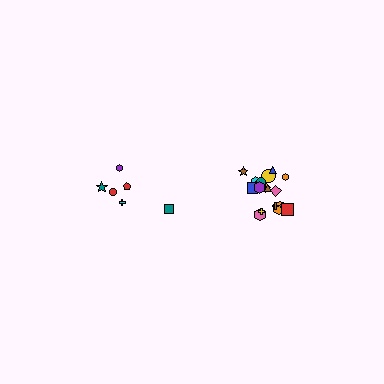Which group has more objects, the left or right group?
The right group.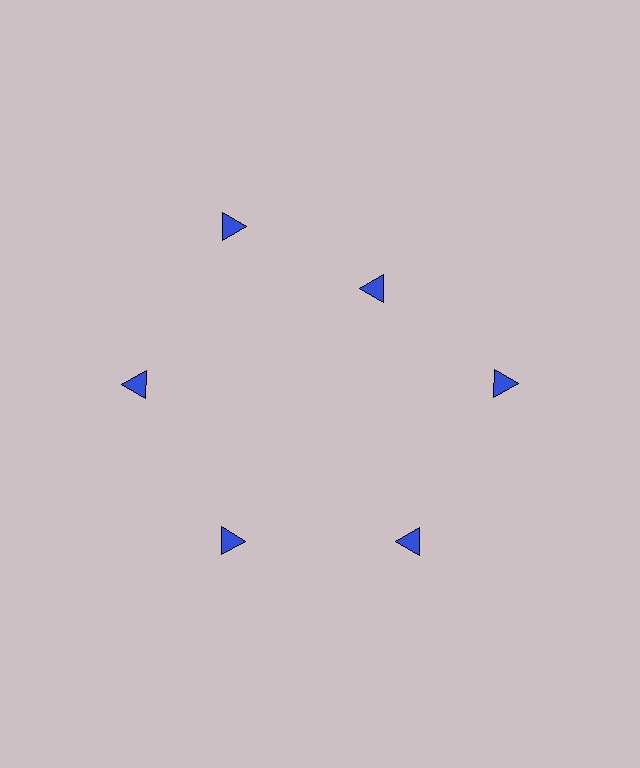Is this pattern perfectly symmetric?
No. The 6 blue triangles are arranged in a ring, but one element near the 1 o'clock position is pulled inward toward the center, breaking the 6-fold rotational symmetry.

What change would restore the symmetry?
The symmetry would be restored by moving it outward, back onto the ring so that all 6 triangles sit at equal angles and equal distance from the center.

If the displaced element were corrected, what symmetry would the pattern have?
It would have 6-fold rotational symmetry — the pattern would map onto itself every 60 degrees.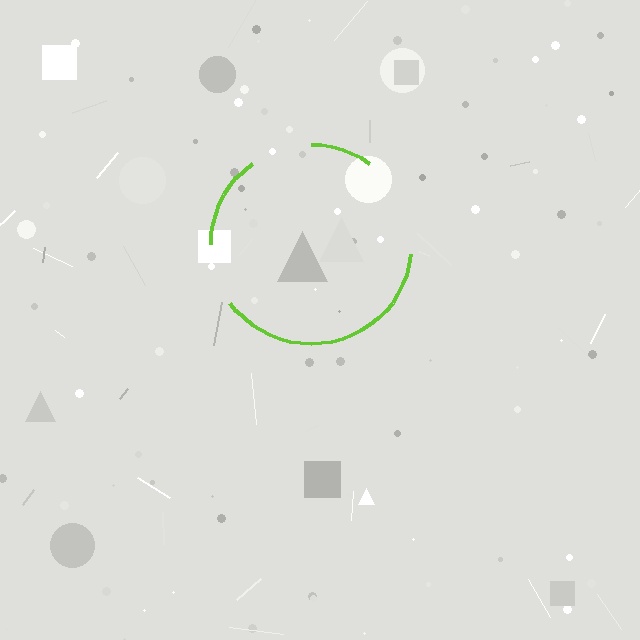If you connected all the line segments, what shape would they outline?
They would outline a circle.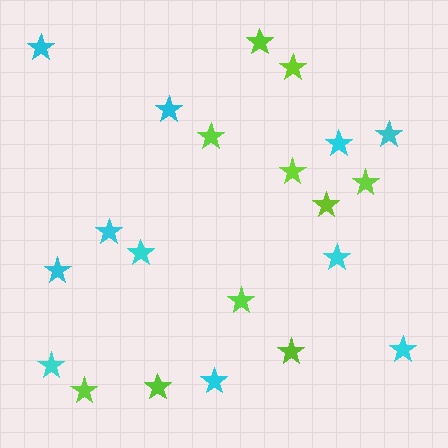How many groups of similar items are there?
There are 2 groups: one group of lime stars (10) and one group of cyan stars (11).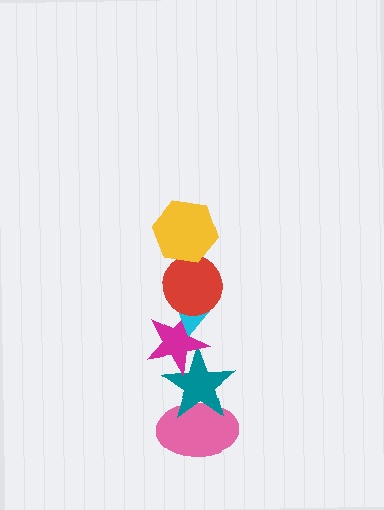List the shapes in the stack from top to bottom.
From top to bottom: the yellow hexagon, the red circle, the cyan triangle, the magenta star, the teal star, the pink ellipse.